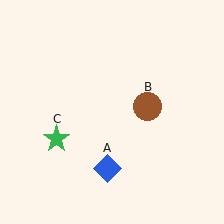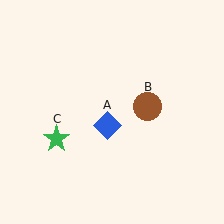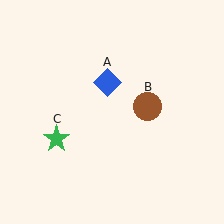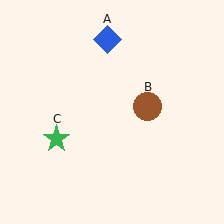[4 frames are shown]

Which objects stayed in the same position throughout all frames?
Brown circle (object B) and green star (object C) remained stationary.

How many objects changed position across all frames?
1 object changed position: blue diamond (object A).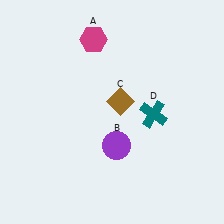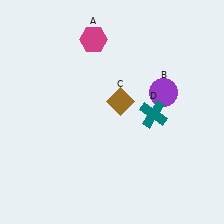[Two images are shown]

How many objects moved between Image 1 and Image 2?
1 object moved between the two images.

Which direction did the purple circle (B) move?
The purple circle (B) moved up.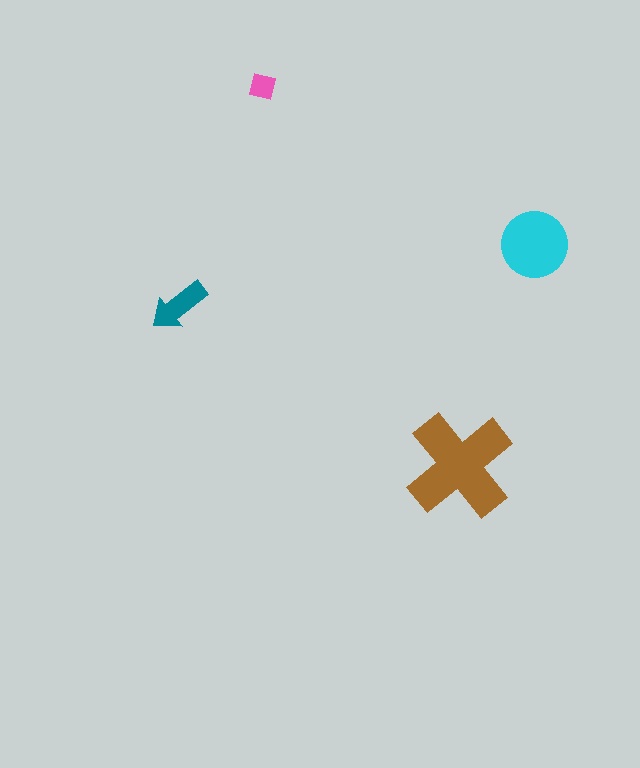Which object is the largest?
The brown cross.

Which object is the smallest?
The pink square.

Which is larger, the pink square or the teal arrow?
The teal arrow.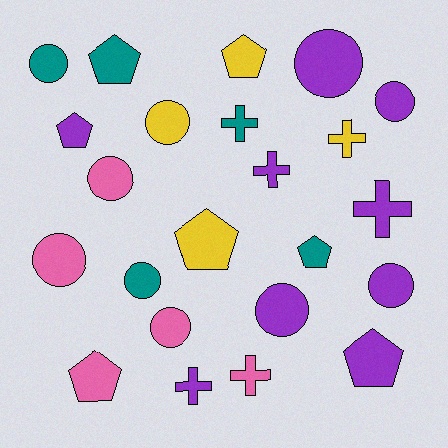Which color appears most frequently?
Purple, with 9 objects.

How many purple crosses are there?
There are 3 purple crosses.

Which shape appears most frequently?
Circle, with 10 objects.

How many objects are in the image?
There are 23 objects.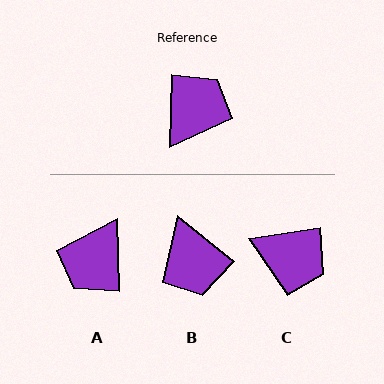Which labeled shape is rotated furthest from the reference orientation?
A, about 178 degrees away.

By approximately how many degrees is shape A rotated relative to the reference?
Approximately 178 degrees clockwise.